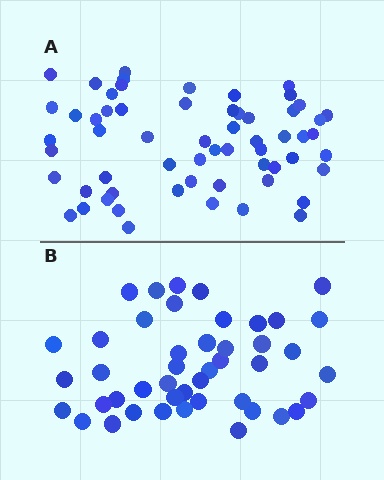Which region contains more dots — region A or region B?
Region A (the top region) has more dots.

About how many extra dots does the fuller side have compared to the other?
Region A has approximately 15 more dots than region B.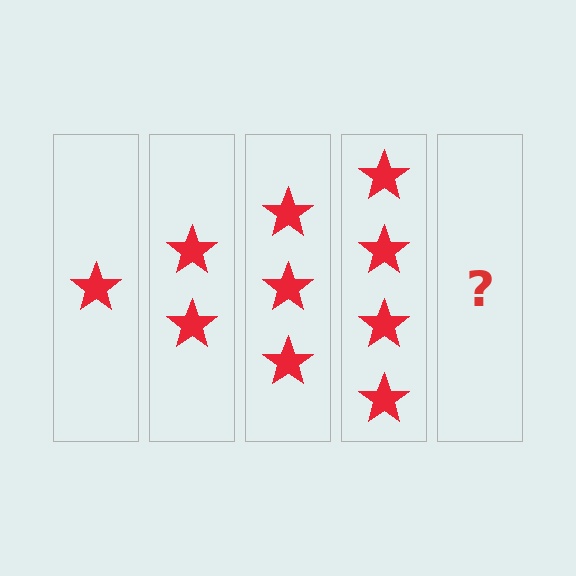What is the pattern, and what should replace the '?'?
The pattern is that each step adds one more star. The '?' should be 5 stars.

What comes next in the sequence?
The next element should be 5 stars.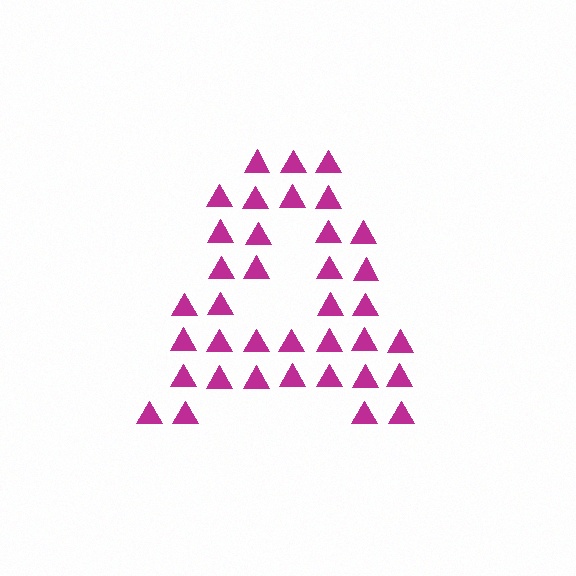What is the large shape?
The large shape is the letter A.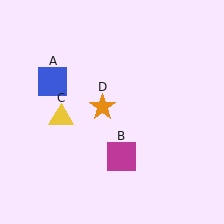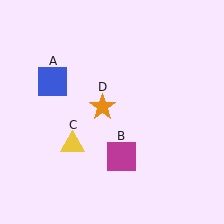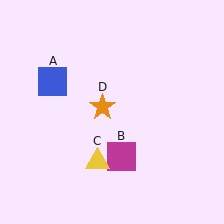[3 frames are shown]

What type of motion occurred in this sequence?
The yellow triangle (object C) rotated counterclockwise around the center of the scene.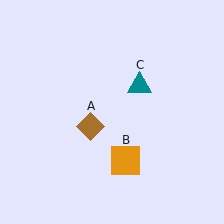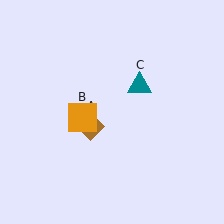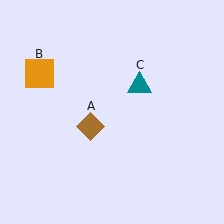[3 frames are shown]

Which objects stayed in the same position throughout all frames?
Brown diamond (object A) and teal triangle (object C) remained stationary.